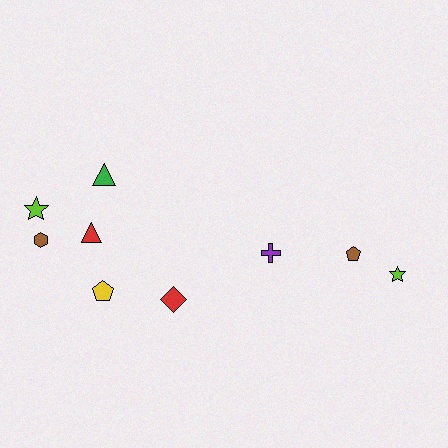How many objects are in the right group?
There are 3 objects.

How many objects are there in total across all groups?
There are 9 objects.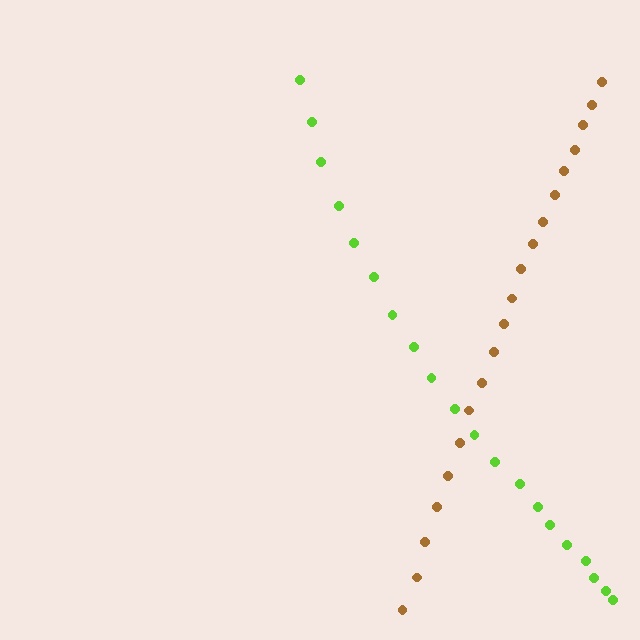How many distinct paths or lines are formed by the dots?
There are 2 distinct paths.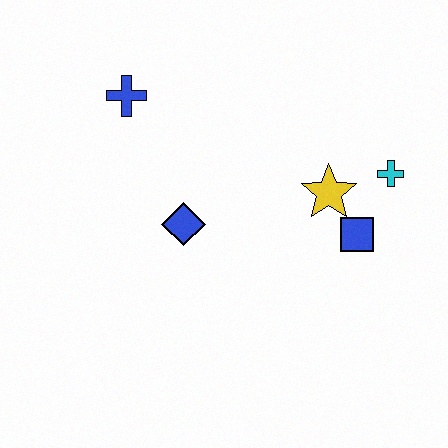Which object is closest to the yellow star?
The blue square is closest to the yellow star.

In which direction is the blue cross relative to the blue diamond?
The blue cross is above the blue diamond.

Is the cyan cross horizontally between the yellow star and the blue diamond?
No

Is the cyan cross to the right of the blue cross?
Yes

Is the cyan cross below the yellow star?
No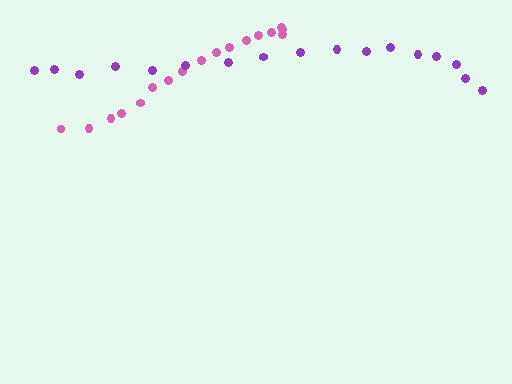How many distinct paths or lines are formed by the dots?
There are 2 distinct paths.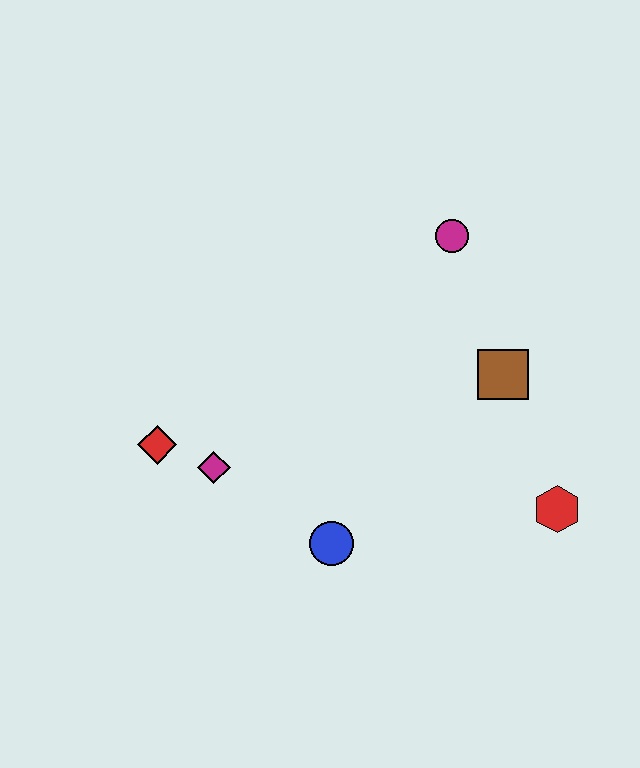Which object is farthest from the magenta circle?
The red diamond is farthest from the magenta circle.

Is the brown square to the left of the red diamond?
No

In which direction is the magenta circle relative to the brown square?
The magenta circle is above the brown square.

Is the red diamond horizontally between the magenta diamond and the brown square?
No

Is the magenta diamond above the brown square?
No